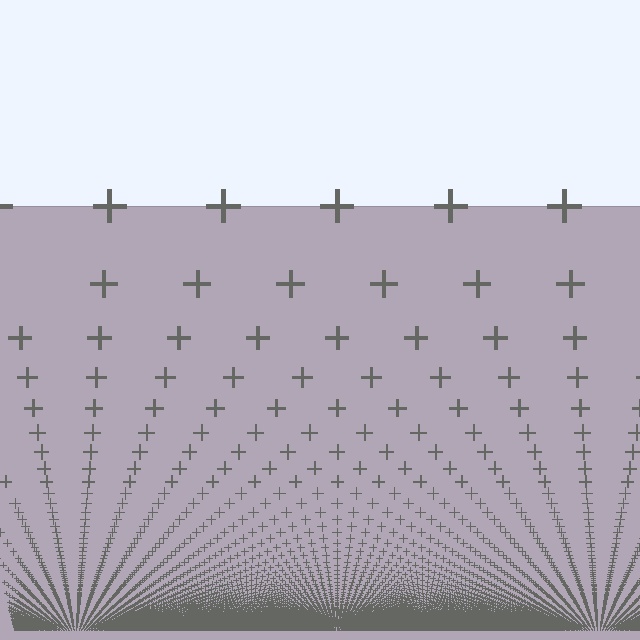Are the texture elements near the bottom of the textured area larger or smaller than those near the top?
Smaller. The gradient is inverted — elements near the bottom are smaller and denser.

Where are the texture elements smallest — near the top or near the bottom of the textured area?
Near the bottom.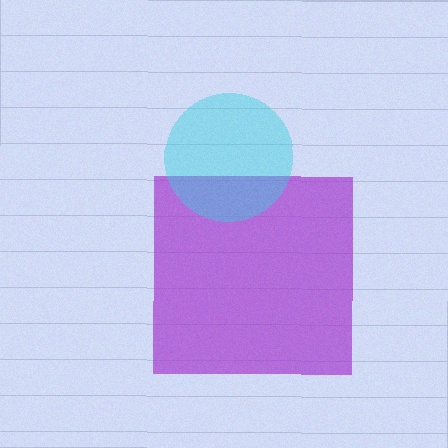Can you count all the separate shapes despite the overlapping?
Yes, there are 2 separate shapes.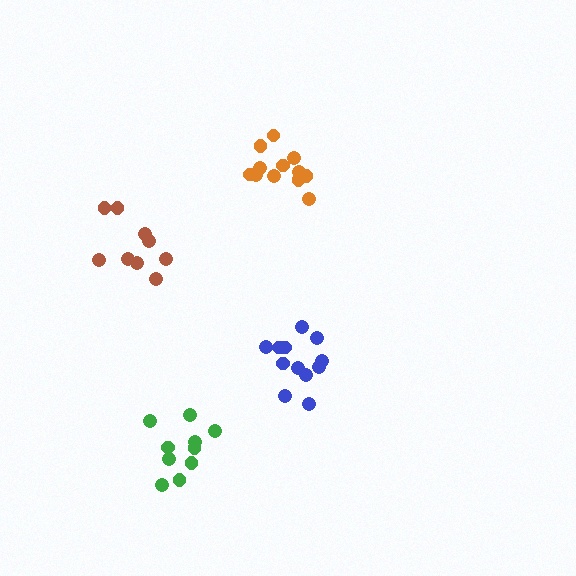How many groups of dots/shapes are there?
There are 4 groups.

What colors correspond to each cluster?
The clusters are colored: blue, brown, orange, green.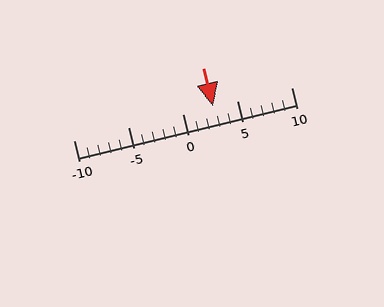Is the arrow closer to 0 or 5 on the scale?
The arrow is closer to 5.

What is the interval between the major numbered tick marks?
The major tick marks are spaced 5 units apart.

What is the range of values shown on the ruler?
The ruler shows values from -10 to 10.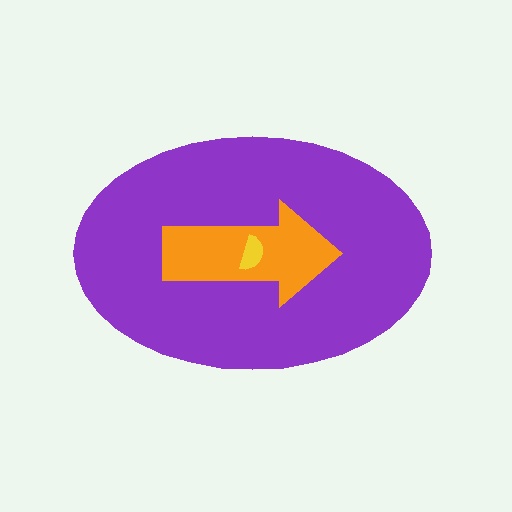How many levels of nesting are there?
3.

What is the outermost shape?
The purple ellipse.